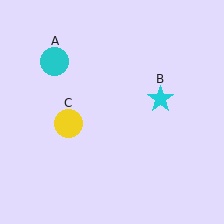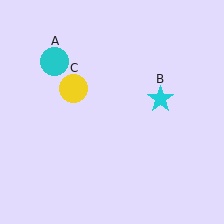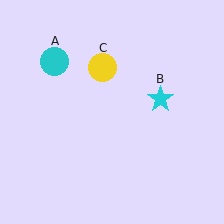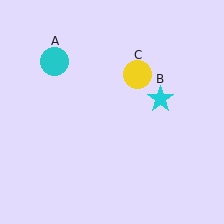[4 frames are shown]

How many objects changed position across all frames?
1 object changed position: yellow circle (object C).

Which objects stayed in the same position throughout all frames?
Cyan circle (object A) and cyan star (object B) remained stationary.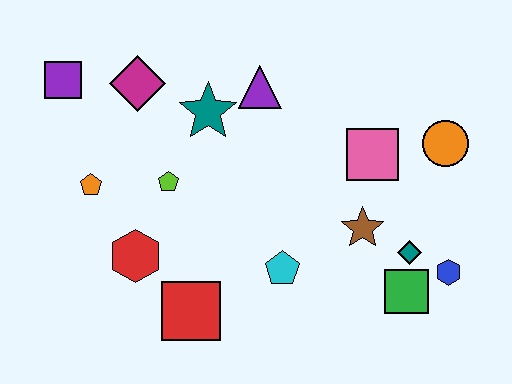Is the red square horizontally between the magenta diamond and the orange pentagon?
No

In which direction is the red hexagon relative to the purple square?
The red hexagon is below the purple square.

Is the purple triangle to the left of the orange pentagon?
No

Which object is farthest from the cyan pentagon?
The purple square is farthest from the cyan pentagon.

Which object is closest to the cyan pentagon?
The brown star is closest to the cyan pentagon.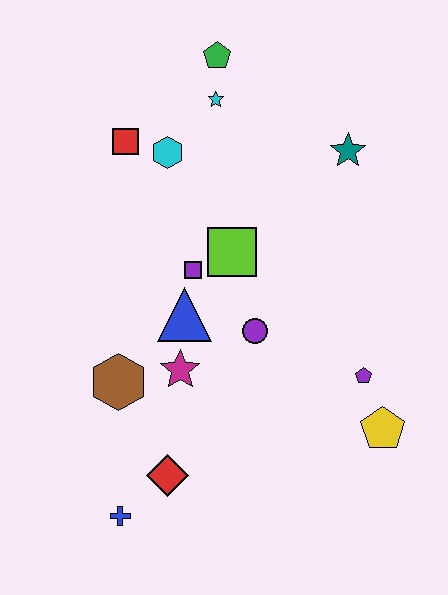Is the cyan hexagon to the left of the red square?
No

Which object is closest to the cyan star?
The green pentagon is closest to the cyan star.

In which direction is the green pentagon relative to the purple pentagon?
The green pentagon is above the purple pentagon.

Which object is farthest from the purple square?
The blue cross is farthest from the purple square.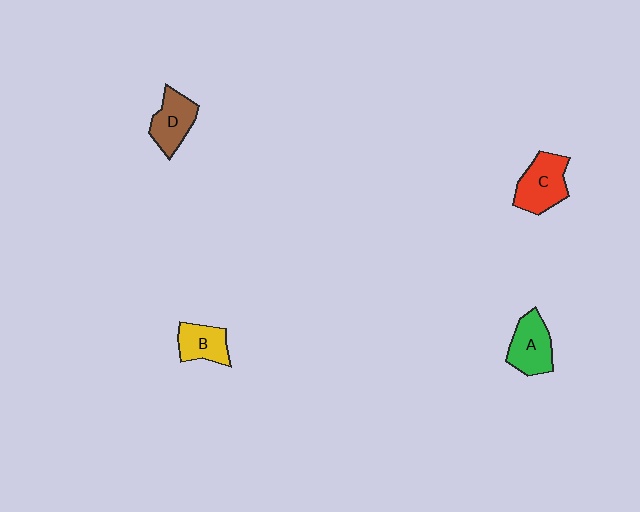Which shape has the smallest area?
Shape B (yellow).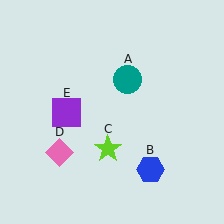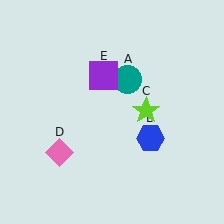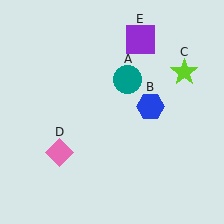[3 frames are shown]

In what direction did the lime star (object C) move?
The lime star (object C) moved up and to the right.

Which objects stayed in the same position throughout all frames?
Teal circle (object A) and pink diamond (object D) remained stationary.